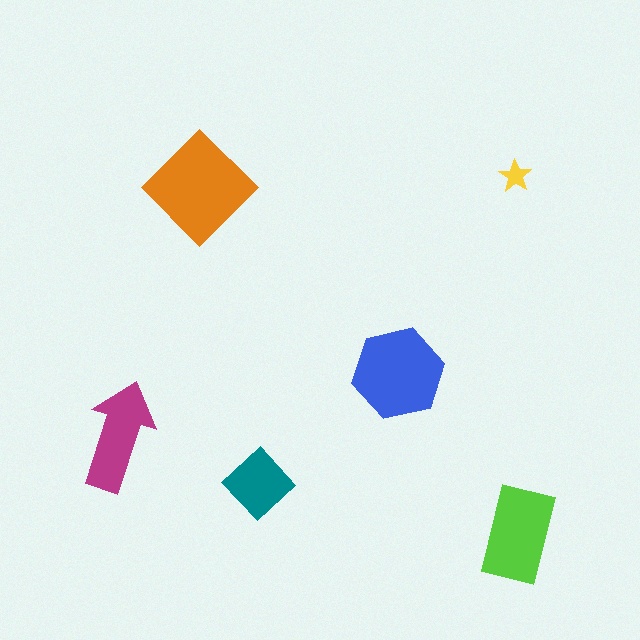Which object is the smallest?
The yellow star.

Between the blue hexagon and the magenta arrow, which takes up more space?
The blue hexagon.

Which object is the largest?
The orange diamond.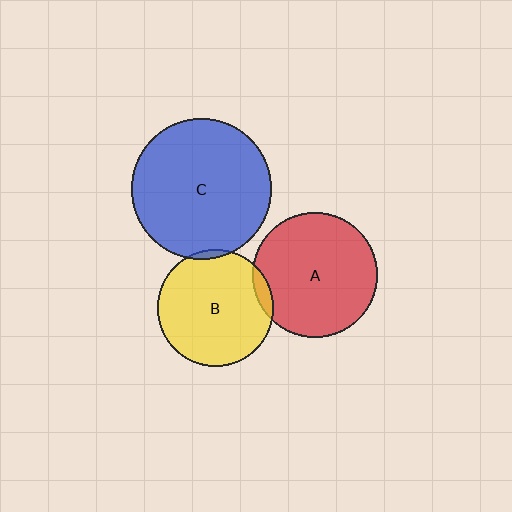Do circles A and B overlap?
Yes.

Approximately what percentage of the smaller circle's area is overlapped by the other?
Approximately 5%.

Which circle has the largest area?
Circle C (blue).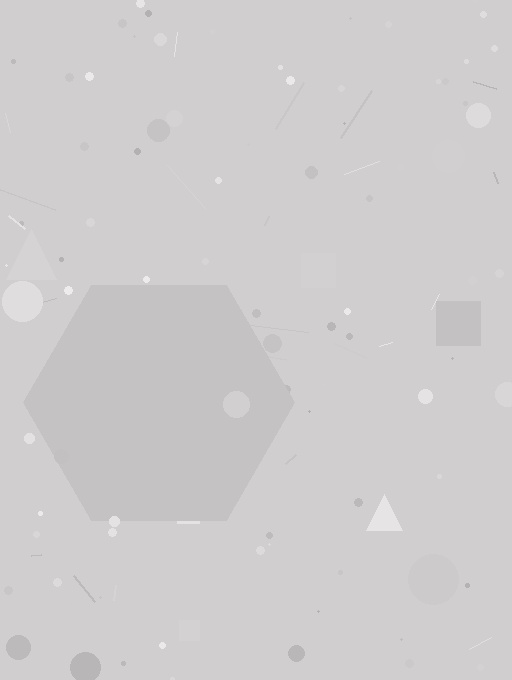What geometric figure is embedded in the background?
A hexagon is embedded in the background.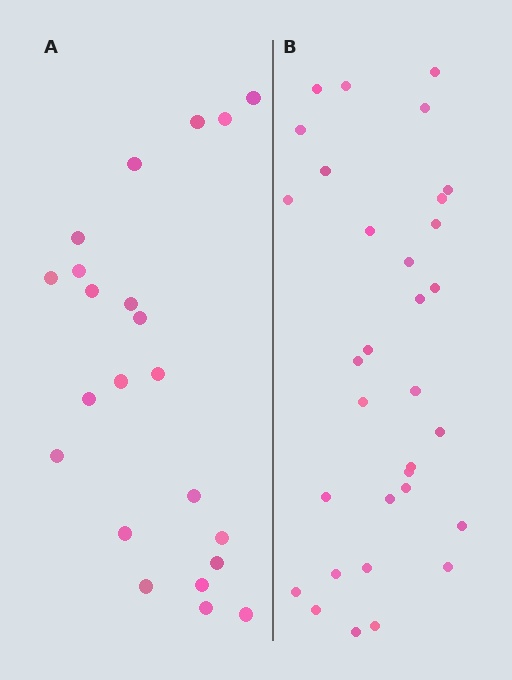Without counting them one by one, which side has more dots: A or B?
Region B (the right region) has more dots.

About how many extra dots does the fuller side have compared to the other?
Region B has roughly 10 or so more dots than region A.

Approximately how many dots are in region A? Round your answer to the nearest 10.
About 20 dots. (The exact count is 22, which rounds to 20.)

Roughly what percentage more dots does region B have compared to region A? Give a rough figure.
About 45% more.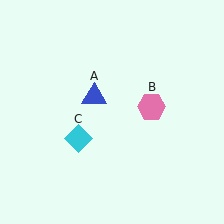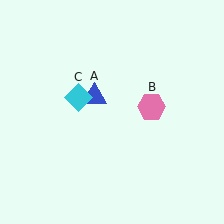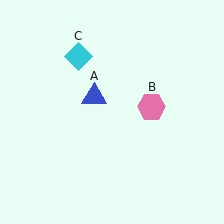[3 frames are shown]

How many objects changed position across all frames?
1 object changed position: cyan diamond (object C).